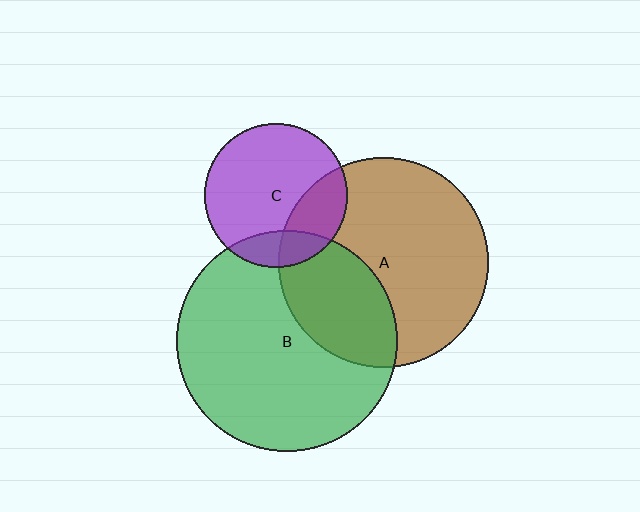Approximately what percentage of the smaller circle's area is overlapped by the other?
Approximately 25%.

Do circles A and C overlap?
Yes.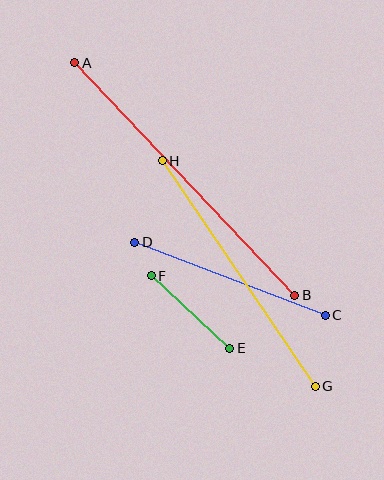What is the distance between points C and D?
The distance is approximately 204 pixels.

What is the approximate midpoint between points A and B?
The midpoint is at approximately (185, 179) pixels.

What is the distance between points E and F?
The distance is approximately 107 pixels.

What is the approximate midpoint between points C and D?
The midpoint is at approximately (230, 279) pixels.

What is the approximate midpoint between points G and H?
The midpoint is at approximately (239, 273) pixels.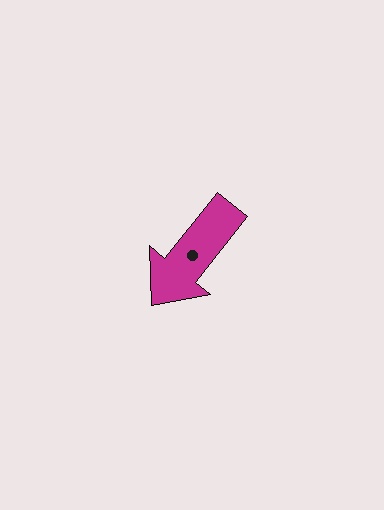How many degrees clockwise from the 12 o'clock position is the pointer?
Approximately 219 degrees.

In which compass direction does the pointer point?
Southwest.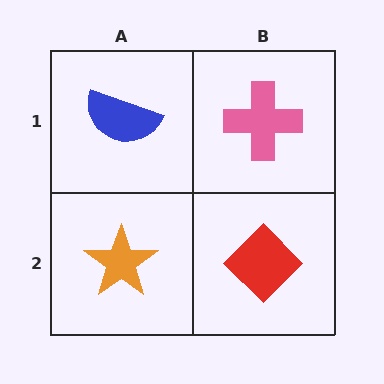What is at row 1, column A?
A blue semicircle.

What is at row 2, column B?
A red diamond.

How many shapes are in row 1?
2 shapes.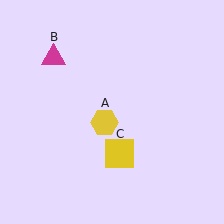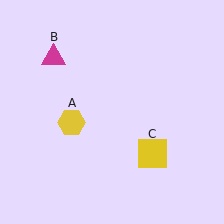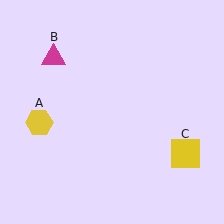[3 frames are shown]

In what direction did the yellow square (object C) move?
The yellow square (object C) moved right.